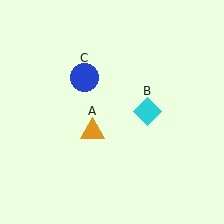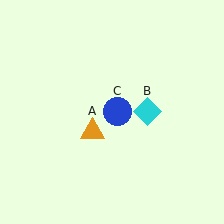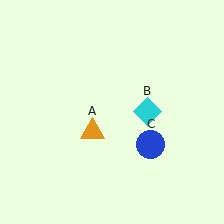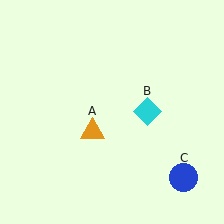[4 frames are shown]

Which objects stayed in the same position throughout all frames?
Orange triangle (object A) and cyan diamond (object B) remained stationary.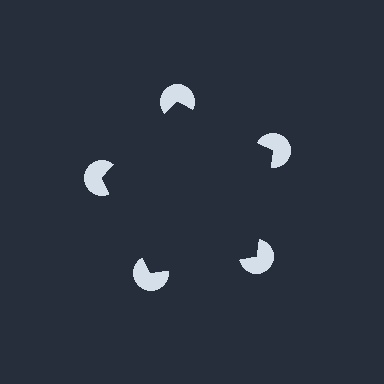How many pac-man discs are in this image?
There are 5 — one at each vertex of the illusory pentagon.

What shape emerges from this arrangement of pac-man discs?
An illusory pentagon — its edges are inferred from the aligned wedge cuts in the pac-man discs, not physically drawn.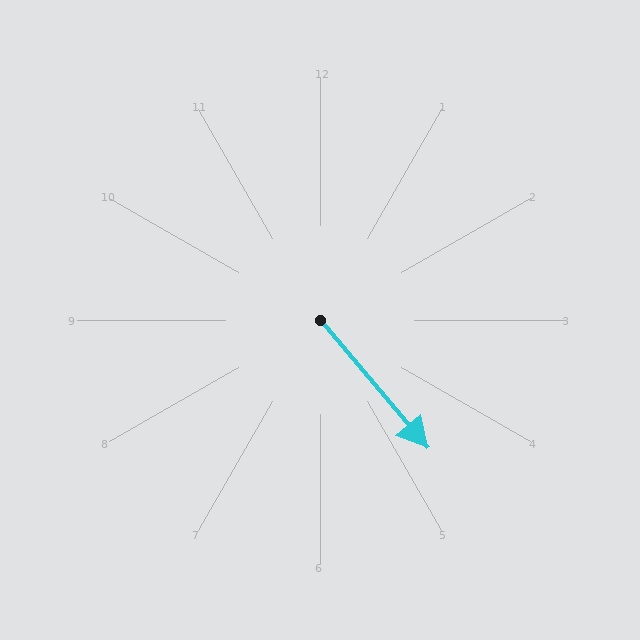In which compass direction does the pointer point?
Southeast.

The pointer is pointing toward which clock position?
Roughly 5 o'clock.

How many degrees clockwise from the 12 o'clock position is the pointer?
Approximately 140 degrees.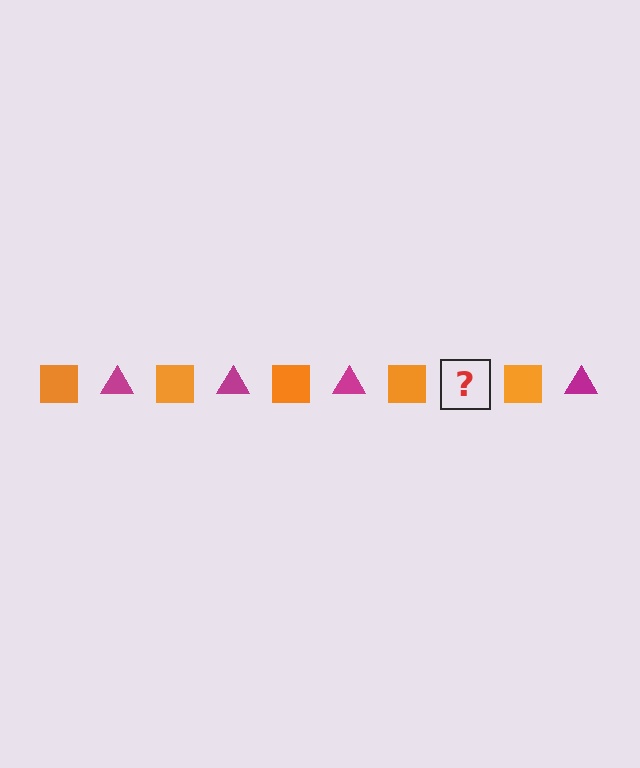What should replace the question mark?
The question mark should be replaced with a magenta triangle.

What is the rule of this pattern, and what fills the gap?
The rule is that the pattern alternates between orange square and magenta triangle. The gap should be filled with a magenta triangle.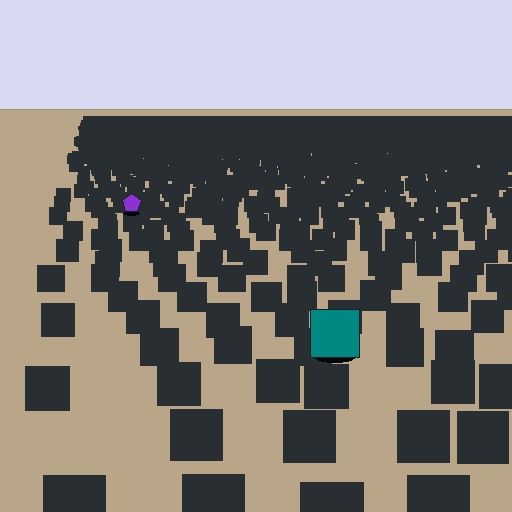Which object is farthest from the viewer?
The purple pentagon is farthest from the viewer. It appears smaller and the ground texture around it is denser.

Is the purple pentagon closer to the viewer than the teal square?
No. The teal square is closer — you can tell from the texture gradient: the ground texture is coarser near it.